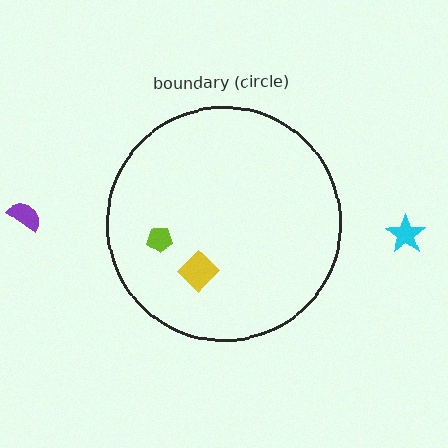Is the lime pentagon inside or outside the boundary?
Inside.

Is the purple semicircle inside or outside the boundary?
Outside.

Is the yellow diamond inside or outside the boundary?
Inside.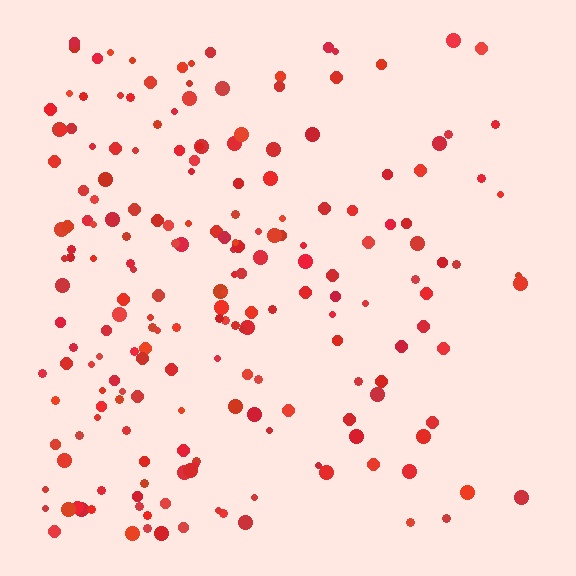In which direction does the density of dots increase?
From right to left, with the left side densest.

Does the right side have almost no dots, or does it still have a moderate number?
Still a moderate number, just noticeably fewer than the left.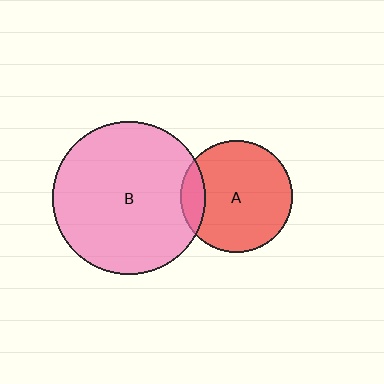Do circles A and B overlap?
Yes.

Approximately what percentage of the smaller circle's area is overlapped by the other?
Approximately 15%.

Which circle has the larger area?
Circle B (pink).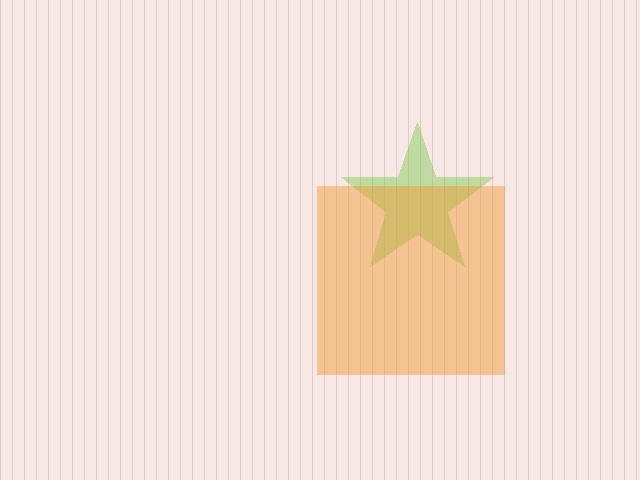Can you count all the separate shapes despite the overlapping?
Yes, there are 2 separate shapes.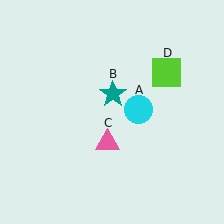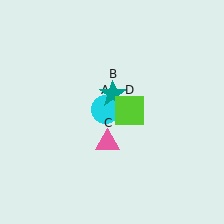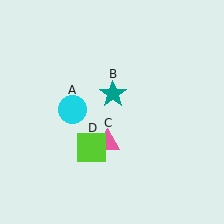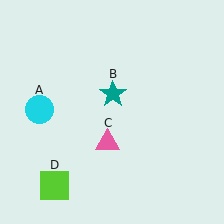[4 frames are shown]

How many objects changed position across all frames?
2 objects changed position: cyan circle (object A), lime square (object D).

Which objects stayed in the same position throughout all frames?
Teal star (object B) and pink triangle (object C) remained stationary.